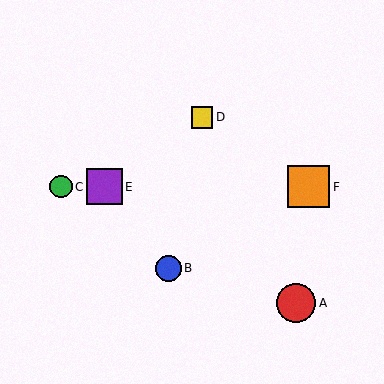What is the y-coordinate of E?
Object E is at y≈187.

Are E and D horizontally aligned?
No, E is at y≈187 and D is at y≈117.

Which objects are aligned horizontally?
Objects C, E, F are aligned horizontally.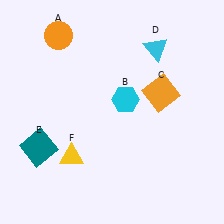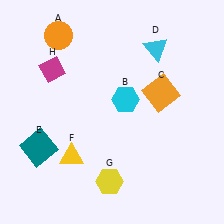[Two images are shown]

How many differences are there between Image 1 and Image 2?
There are 2 differences between the two images.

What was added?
A yellow hexagon (G), a magenta diamond (H) were added in Image 2.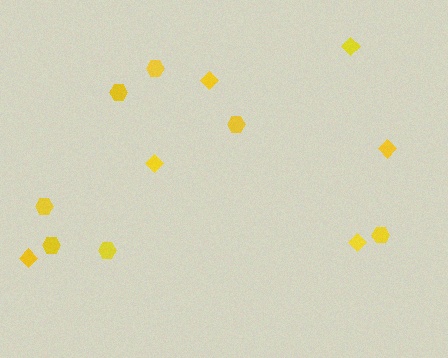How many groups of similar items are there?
There are 2 groups: one group of diamonds (6) and one group of hexagons (7).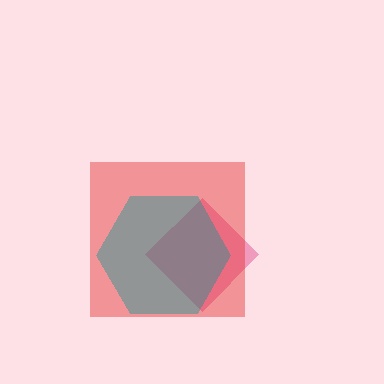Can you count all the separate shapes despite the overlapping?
Yes, there are 3 separate shapes.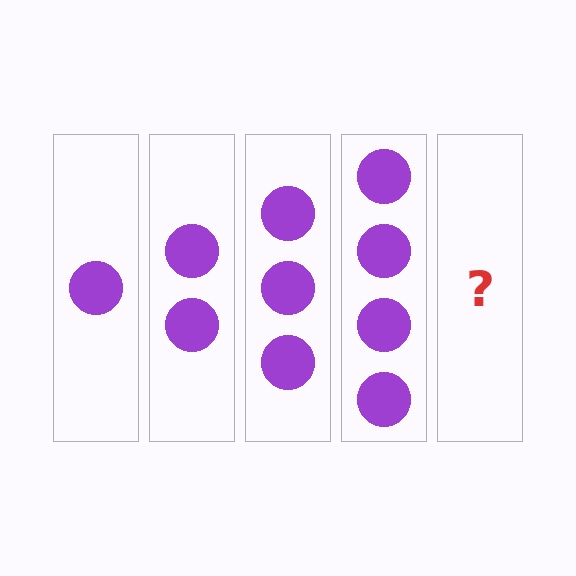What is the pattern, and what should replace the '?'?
The pattern is that each step adds one more circle. The '?' should be 5 circles.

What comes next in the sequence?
The next element should be 5 circles.